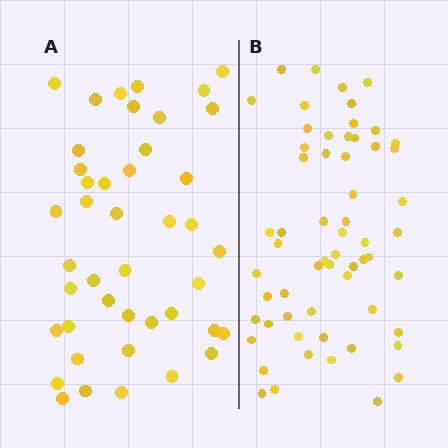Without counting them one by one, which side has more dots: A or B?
Region B (the right region) has more dots.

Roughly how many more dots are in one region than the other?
Region B has approximately 15 more dots than region A.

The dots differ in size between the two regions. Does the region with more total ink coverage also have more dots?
No. Region A has more total ink coverage because its dots are larger, but region B actually contains more individual dots. Total area can be misleading — the number of items is what matters here.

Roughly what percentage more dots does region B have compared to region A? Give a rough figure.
About 40% more.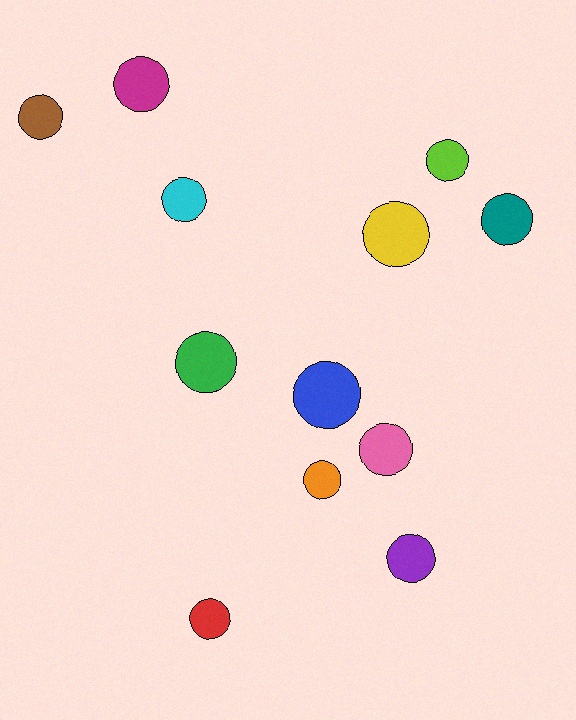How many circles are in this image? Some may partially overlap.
There are 12 circles.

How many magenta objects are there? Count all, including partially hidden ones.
There is 1 magenta object.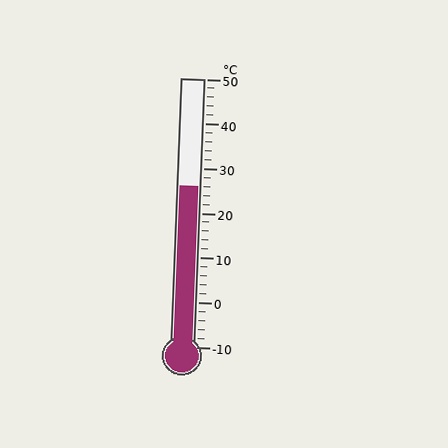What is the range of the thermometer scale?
The thermometer scale ranges from -10°C to 50°C.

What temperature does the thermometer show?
The thermometer shows approximately 26°C.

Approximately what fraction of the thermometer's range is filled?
The thermometer is filled to approximately 60% of its range.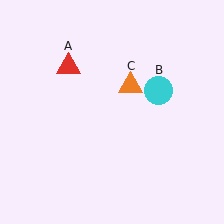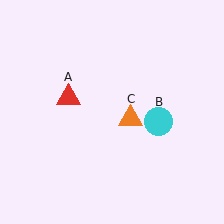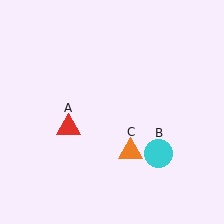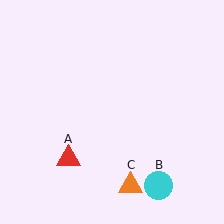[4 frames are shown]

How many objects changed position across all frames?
3 objects changed position: red triangle (object A), cyan circle (object B), orange triangle (object C).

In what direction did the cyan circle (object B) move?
The cyan circle (object B) moved down.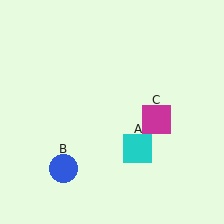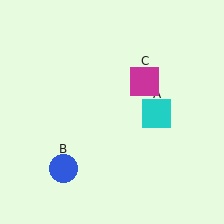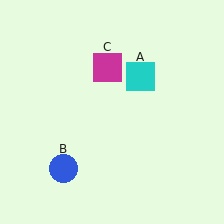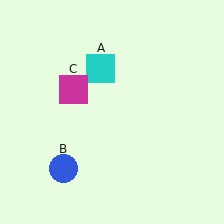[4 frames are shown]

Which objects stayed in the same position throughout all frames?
Blue circle (object B) remained stationary.